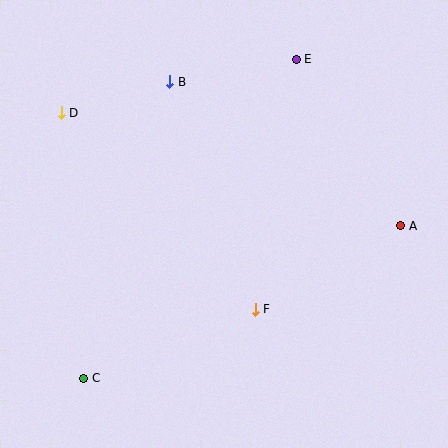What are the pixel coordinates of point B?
Point B is at (170, 82).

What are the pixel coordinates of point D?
Point D is at (61, 113).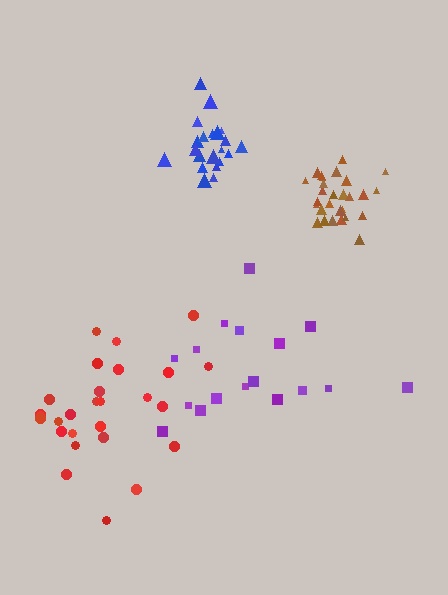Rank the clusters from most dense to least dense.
brown, blue, red, purple.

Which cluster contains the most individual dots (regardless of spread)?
Brown (28).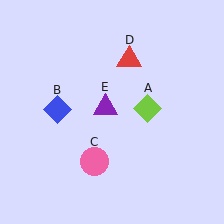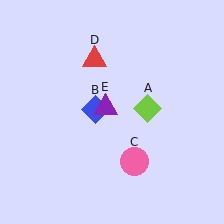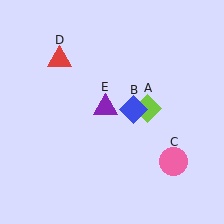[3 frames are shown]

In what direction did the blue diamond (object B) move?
The blue diamond (object B) moved right.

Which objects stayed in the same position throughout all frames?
Lime diamond (object A) and purple triangle (object E) remained stationary.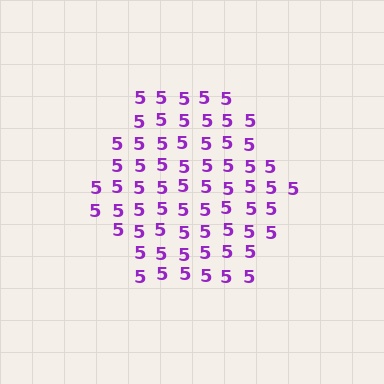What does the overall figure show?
The overall figure shows a hexagon.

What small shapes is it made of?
It is made of small digit 5's.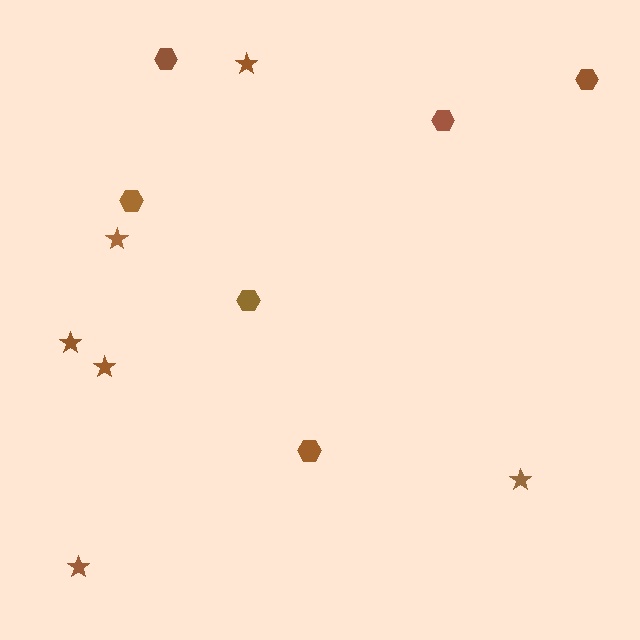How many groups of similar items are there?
There are 2 groups: one group of hexagons (6) and one group of stars (6).